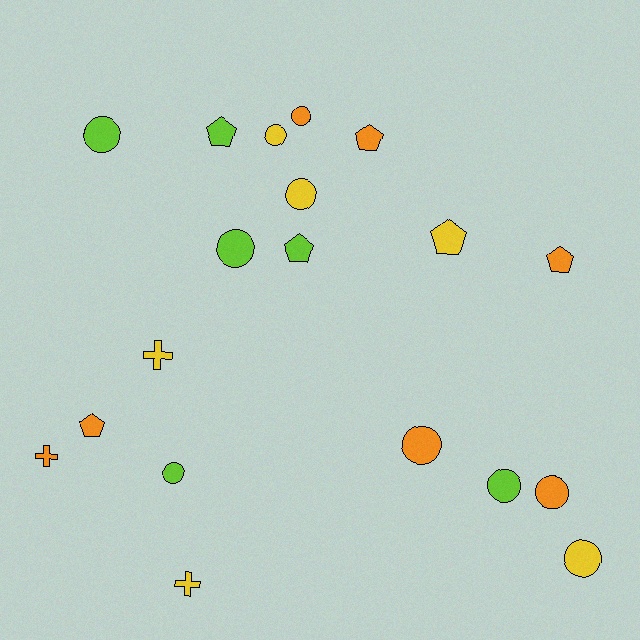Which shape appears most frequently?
Circle, with 10 objects.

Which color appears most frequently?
Orange, with 7 objects.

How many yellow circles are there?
There are 3 yellow circles.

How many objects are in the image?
There are 19 objects.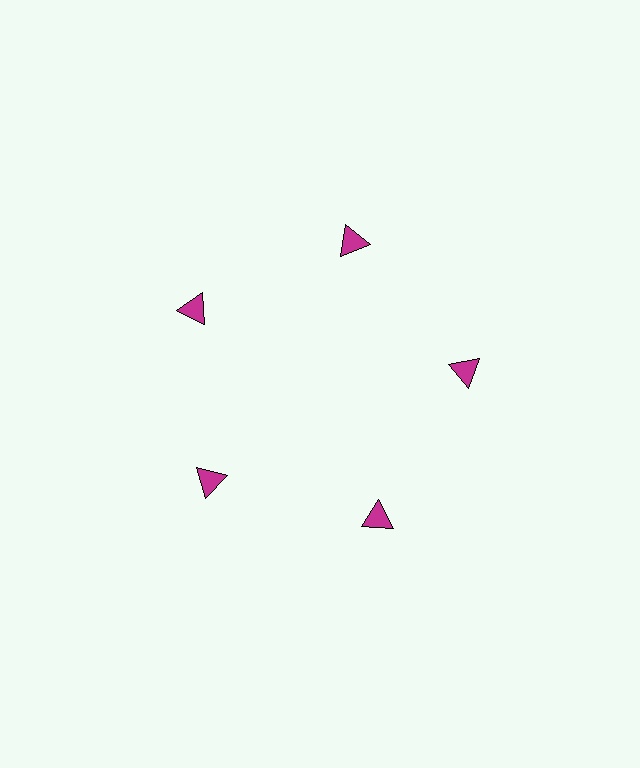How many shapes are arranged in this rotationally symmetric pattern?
There are 5 shapes, arranged in 5 groups of 1.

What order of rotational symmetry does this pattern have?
This pattern has 5-fold rotational symmetry.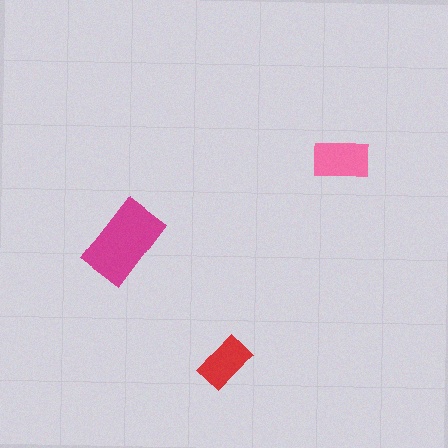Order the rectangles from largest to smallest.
the magenta one, the pink one, the red one.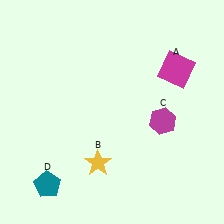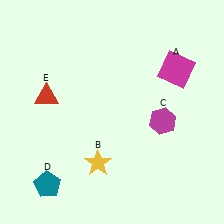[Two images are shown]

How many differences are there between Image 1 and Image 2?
There is 1 difference between the two images.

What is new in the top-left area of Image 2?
A red triangle (E) was added in the top-left area of Image 2.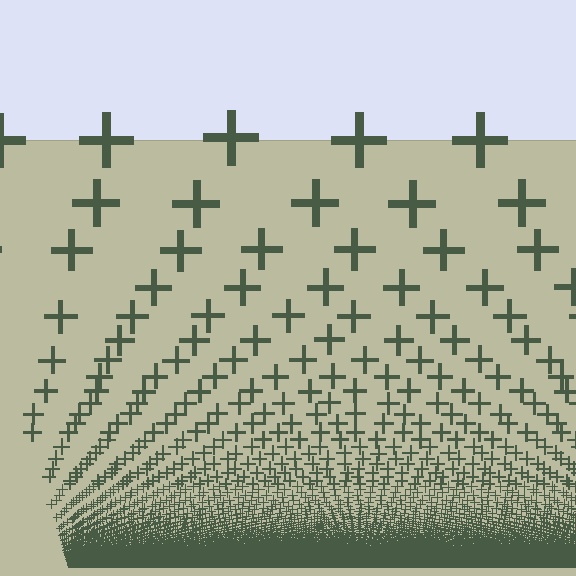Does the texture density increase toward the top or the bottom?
Density increases toward the bottom.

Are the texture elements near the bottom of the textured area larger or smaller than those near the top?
Smaller. The gradient is inverted — elements near the bottom are smaller and denser.